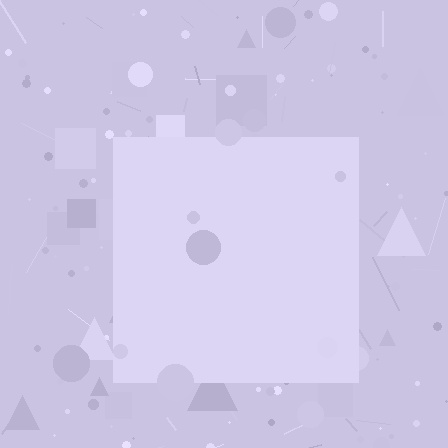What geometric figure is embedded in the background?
A square is embedded in the background.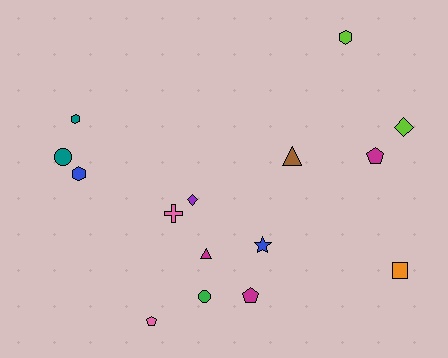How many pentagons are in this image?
There are 3 pentagons.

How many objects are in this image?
There are 15 objects.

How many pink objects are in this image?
There are 2 pink objects.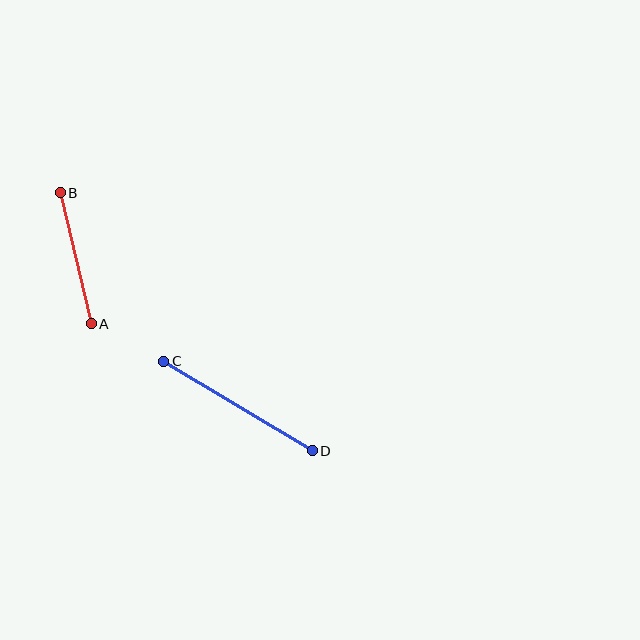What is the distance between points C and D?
The distance is approximately 173 pixels.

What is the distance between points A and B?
The distance is approximately 135 pixels.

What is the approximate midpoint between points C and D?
The midpoint is at approximately (238, 406) pixels.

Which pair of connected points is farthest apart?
Points C and D are farthest apart.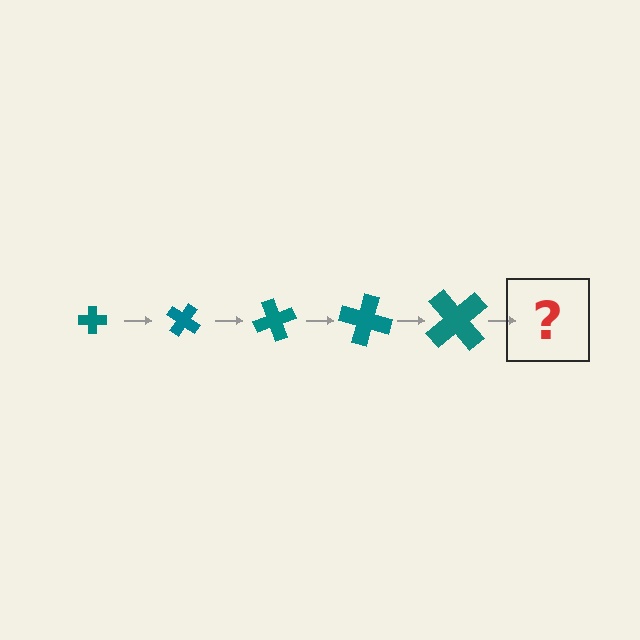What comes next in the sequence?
The next element should be a cross, larger than the previous one and rotated 175 degrees from the start.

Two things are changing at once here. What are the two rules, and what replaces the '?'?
The two rules are that the cross grows larger each step and it rotates 35 degrees each step. The '?' should be a cross, larger than the previous one and rotated 175 degrees from the start.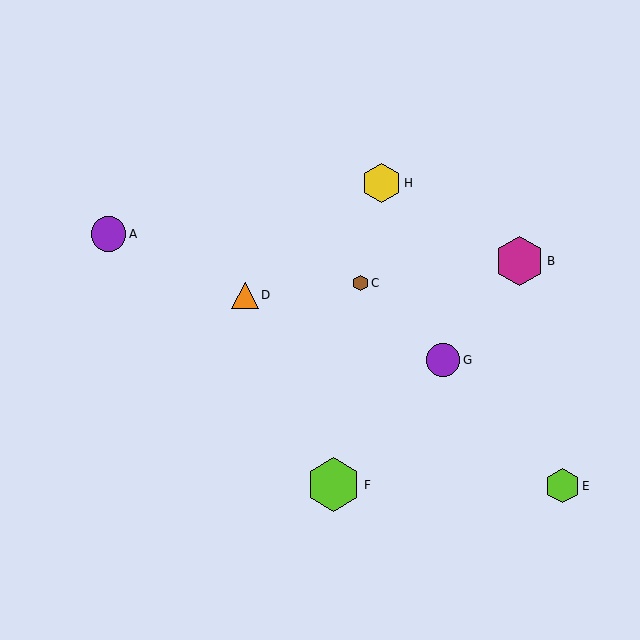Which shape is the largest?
The lime hexagon (labeled F) is the largest.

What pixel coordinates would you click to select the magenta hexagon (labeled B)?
Click at (520, 261) to select the magenta hexagon B.